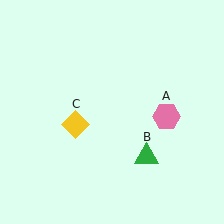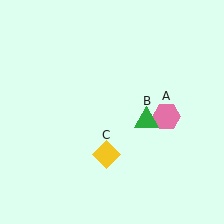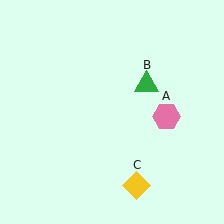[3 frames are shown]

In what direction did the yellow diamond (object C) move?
The yellow diamond (object C) moved down and to the right.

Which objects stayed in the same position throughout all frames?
Pink hexagon (object A) remained stationary.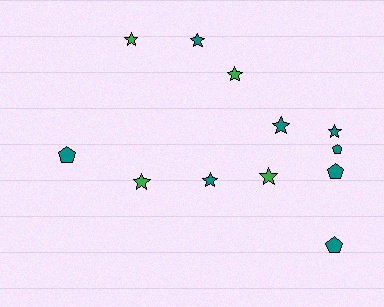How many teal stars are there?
There are 4 teal stars.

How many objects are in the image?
There are 12 objects.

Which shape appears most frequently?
Star, with 8 objects.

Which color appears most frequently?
Teal, with 8 objects.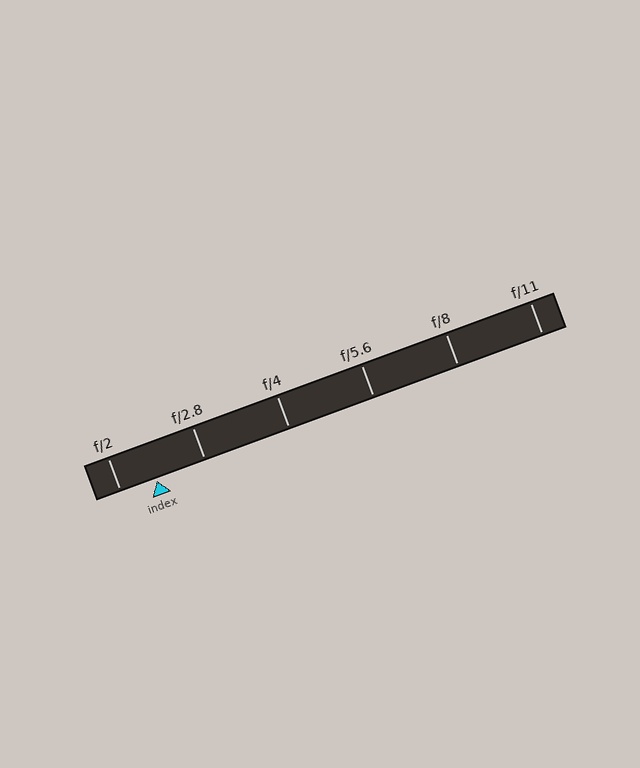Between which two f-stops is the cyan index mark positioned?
The index mark is between f/2 and f/2.8.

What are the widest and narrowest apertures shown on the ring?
The widest aperture shown is f/2 and the narrowest is f/11.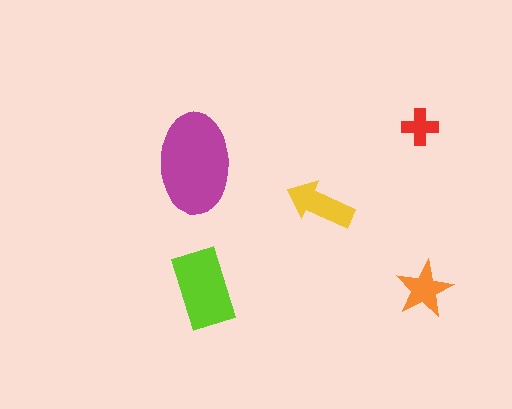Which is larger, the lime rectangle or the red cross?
The lime rectangle.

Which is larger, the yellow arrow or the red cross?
The yellow arrow.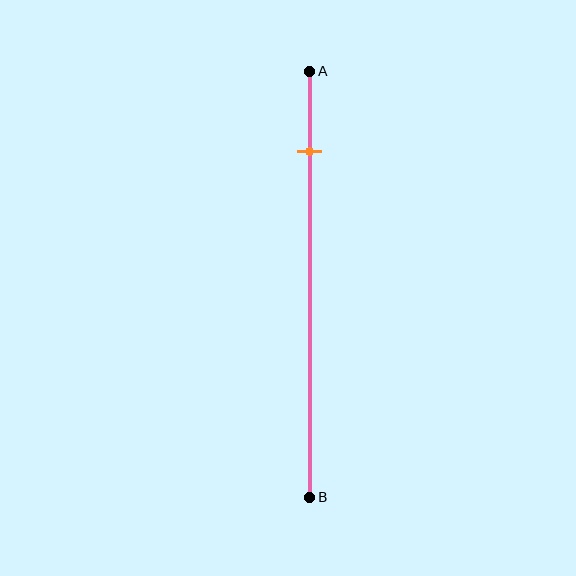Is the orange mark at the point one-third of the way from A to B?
No, the mark is at about 20% from A, not at the 33% one-third point.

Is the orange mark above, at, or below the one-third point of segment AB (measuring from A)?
The orange mark is above the one-third point of segment AB.